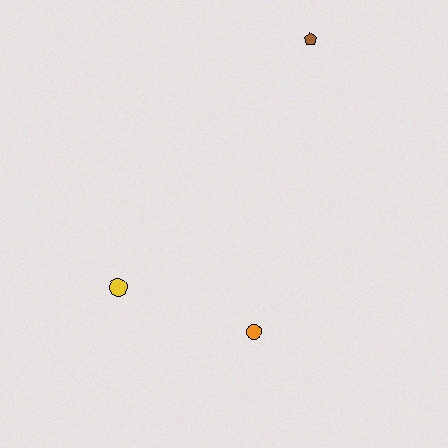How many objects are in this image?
There are 3 objects.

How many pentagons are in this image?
There is 1 pentagon.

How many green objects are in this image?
There are no green objects.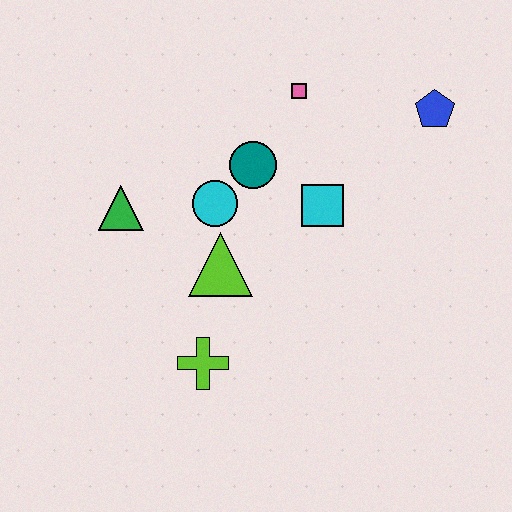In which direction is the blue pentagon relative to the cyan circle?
The blue pentagon is to the right of the cyan circle.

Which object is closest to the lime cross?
The lime triangle is closest to the lime cross.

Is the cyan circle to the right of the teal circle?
No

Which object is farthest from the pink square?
The lime cross is farthest from the pink square.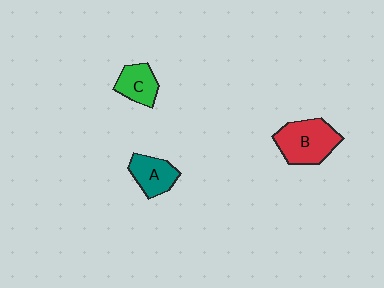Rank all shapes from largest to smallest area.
From largest to smallest: B (red), A (teal), C (green).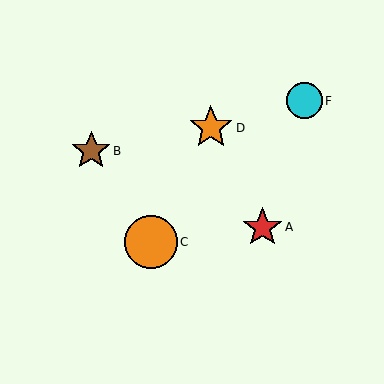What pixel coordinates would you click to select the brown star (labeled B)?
Click at (91, 151) to select the brown star B.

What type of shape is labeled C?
Shape C is an orange circle.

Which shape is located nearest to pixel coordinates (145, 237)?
The orange circle (labeled C) at (151, 242) is nearest to that location.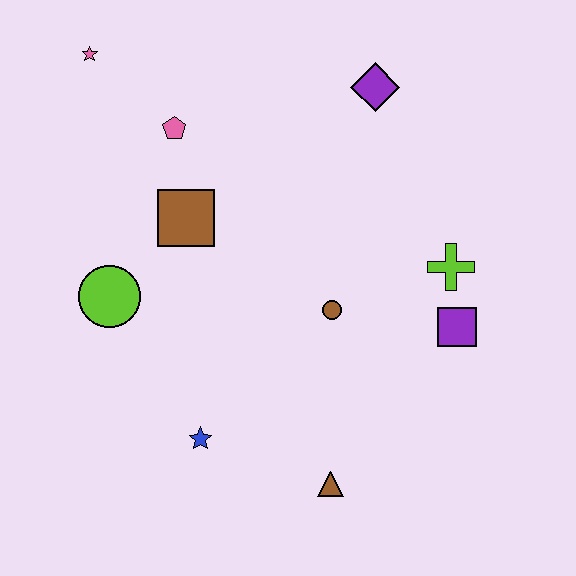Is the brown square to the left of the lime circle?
No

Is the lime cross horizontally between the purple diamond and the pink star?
No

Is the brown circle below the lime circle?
Yes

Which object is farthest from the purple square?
The pink star is farthest from the purple square.